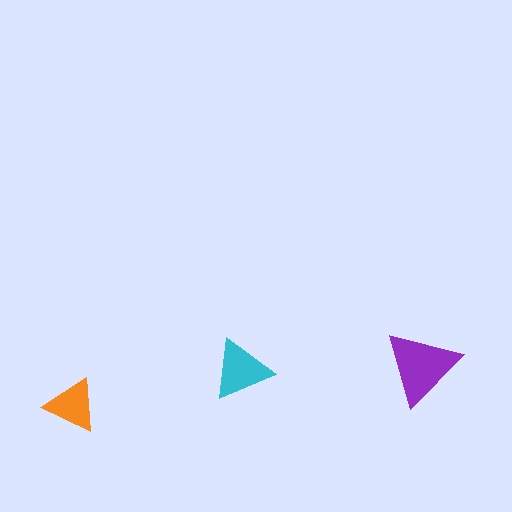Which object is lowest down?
The orange triangle is bottommost.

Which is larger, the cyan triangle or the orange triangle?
The cyan one.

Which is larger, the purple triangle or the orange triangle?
The purple one.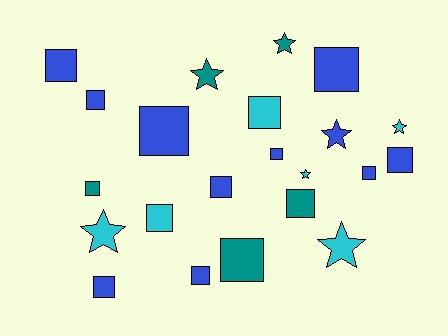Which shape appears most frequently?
Square, with 15 objects.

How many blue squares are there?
There are 10 blue squares.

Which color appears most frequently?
Blue, with 11 objects.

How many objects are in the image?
There are 22 objects.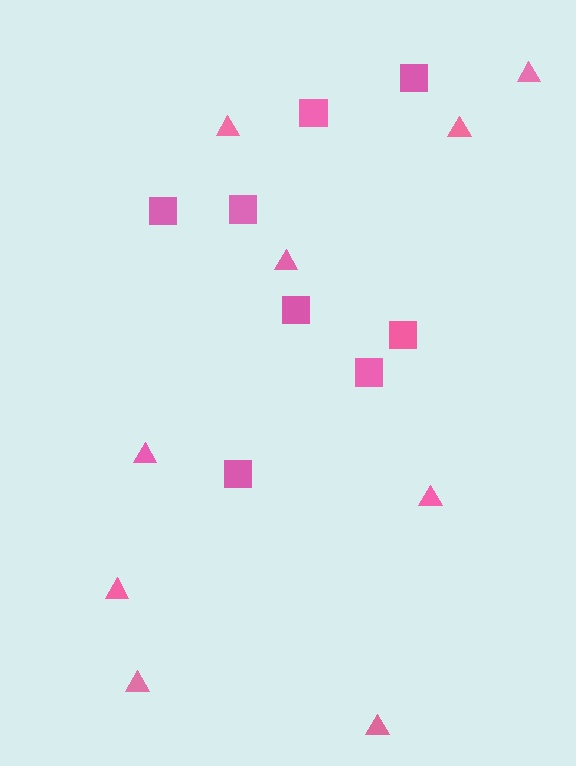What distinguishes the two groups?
There are 2 groups: one group of squares (8) and one group of triangles (9).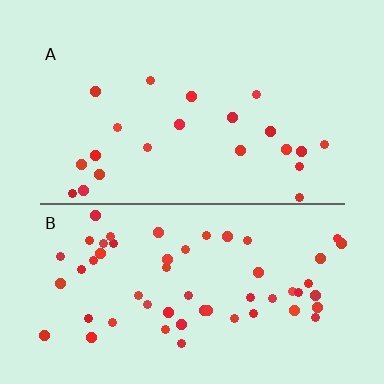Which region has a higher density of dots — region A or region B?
B (the bottom).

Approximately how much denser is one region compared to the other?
Approximately 2.6× — region B over region A.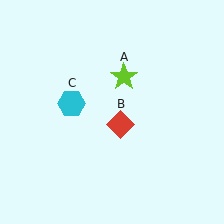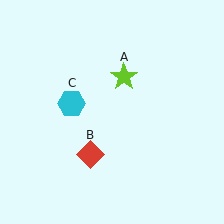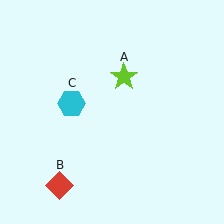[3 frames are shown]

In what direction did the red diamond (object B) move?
The red diamond (object B) moved down and to the left.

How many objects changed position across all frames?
1 object changed position: red diamond (object B).